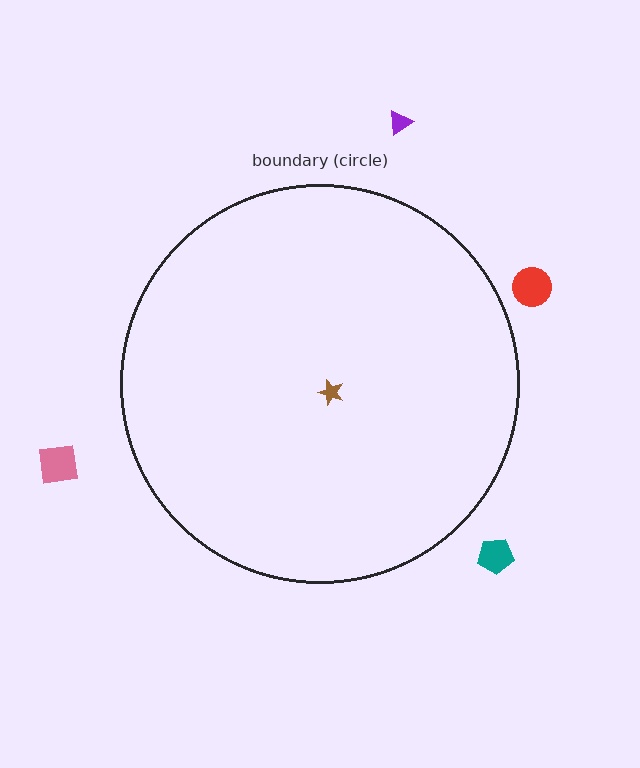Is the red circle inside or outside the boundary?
Outside.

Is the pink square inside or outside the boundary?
Outside.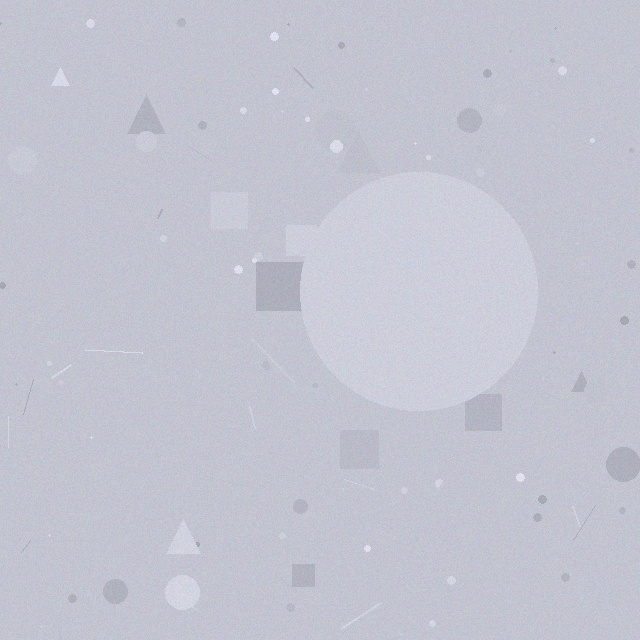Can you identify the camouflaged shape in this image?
The camouflaged shape is a circle.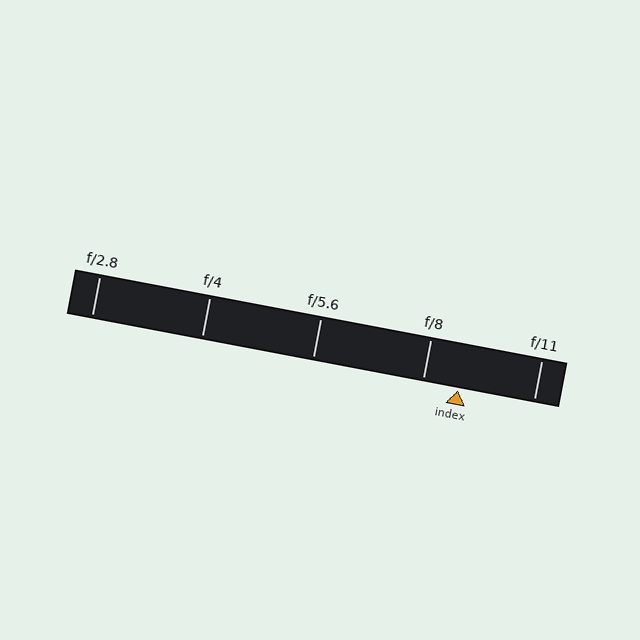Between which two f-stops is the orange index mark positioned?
The index mark is between f/8 and f/11.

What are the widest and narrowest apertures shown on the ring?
The widest aperture shown is f/2.8 and the narrowest is f/11.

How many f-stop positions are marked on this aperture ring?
There are 5 f-stop positions marked.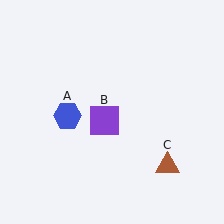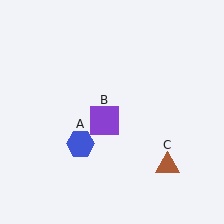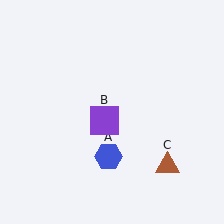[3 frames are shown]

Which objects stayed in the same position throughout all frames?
Purple square (object B) and brown triangle (object C) remained stationary.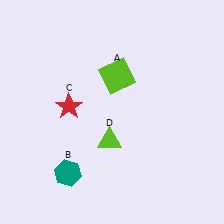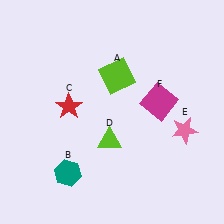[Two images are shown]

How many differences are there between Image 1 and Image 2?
There are 2 differences between the two images.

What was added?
A pink star (E), a magenta square (F) were added in Image 2.